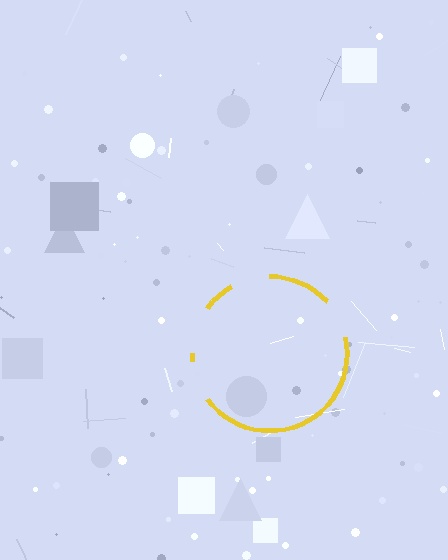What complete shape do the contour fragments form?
The contour fragments form a circle.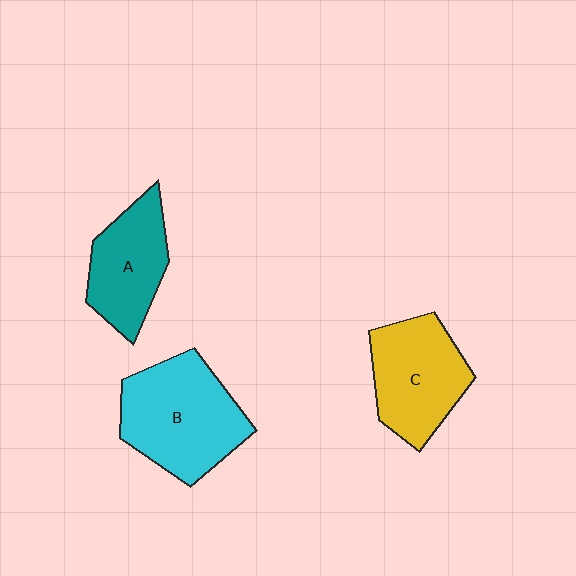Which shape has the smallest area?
Shape A (teal).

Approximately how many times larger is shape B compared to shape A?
Approximately 1.4 times.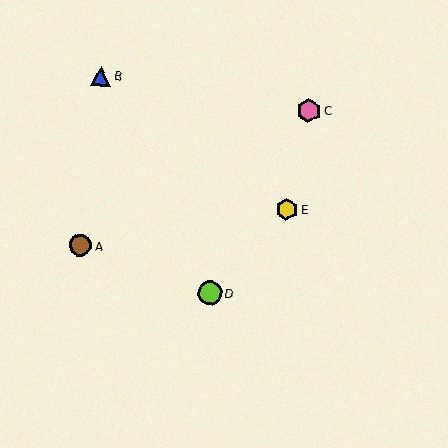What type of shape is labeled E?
Shape E is a yellow hexagon.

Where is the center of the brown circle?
The center of the brown circle is at (80, 245).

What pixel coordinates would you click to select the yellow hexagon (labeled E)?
Click at (287, 209) to select the yellow hexagon E.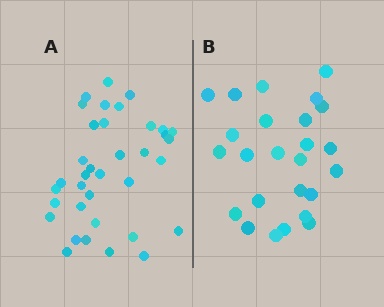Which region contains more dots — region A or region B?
Region A (the left region) has more dots.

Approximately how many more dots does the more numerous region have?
Region A has roughly 12 or so more dots than region B.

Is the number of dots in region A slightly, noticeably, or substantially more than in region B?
Region A has noticeably more, but not dramatically so. The ratio is roughly 1.4 to 1.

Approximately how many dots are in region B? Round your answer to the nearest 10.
About 20 dots. (The exact count is 25, which rounds to 20.)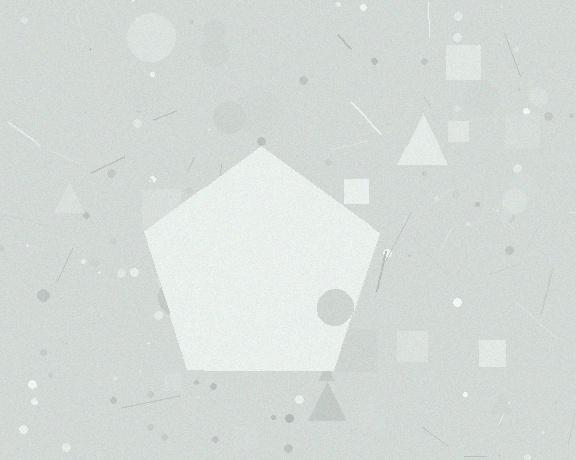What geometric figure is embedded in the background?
A pentagon is embedded in the background.